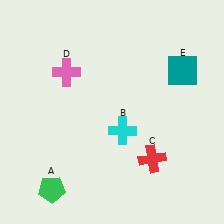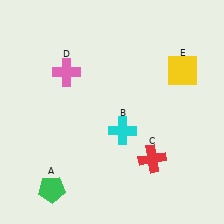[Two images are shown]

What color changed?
The square (E) changed from teal in Image 1 to yellow in Image 2.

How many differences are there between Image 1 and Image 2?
There is 1 difference between the two images.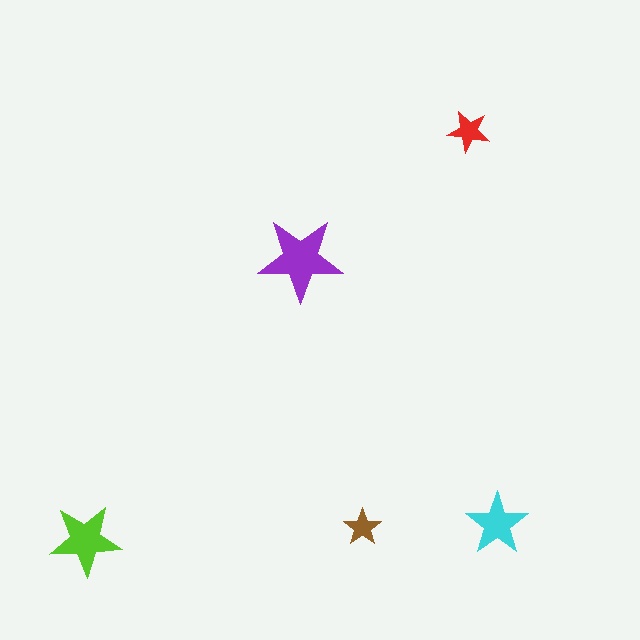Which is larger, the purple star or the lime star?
The purple one.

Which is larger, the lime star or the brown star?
The lime one.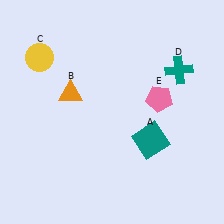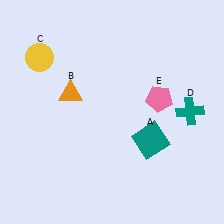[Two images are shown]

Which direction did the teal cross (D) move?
The teal cross (D) moved down.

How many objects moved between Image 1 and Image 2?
1 object moved between the two images.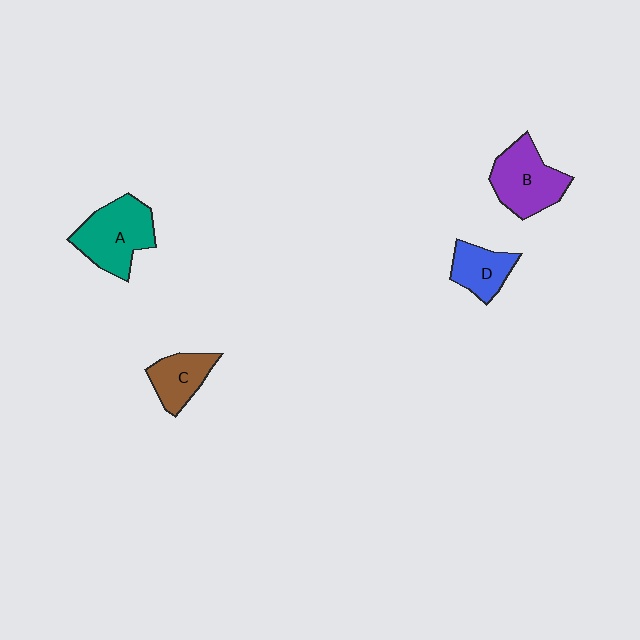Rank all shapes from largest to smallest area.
From largest to smallest: A (teal), B (purple), C (brown), D (blue).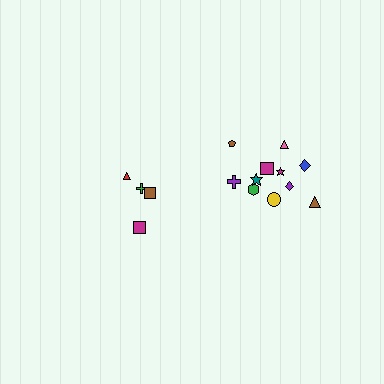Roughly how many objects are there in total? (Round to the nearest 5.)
Roughly 15 objects in total.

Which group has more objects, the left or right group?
The right group.